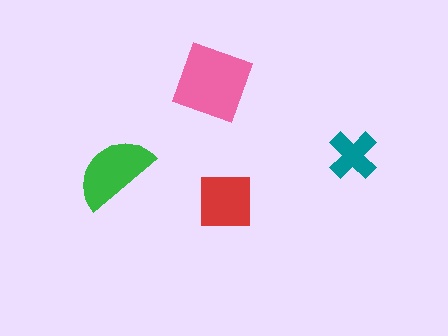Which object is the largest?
The pink diamond.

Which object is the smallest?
The teal cross.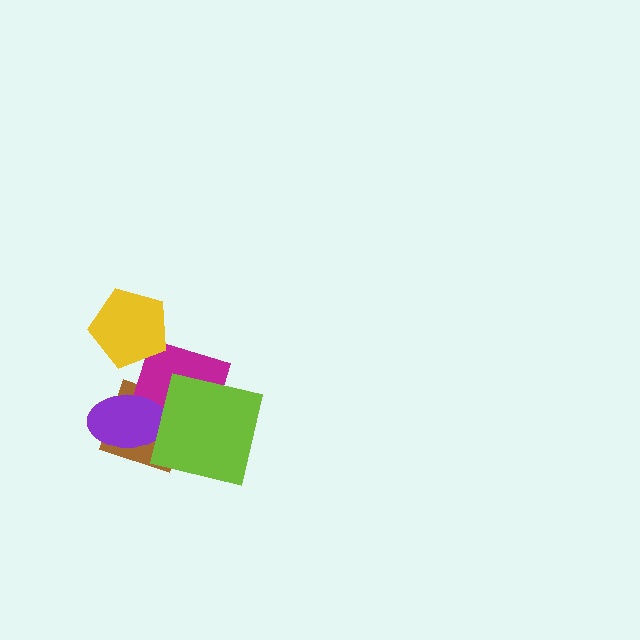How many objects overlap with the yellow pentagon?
0 objects overlap with the yellow pentagon.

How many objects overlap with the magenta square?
3 objects overlap with the magenta square.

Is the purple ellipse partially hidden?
No, no other shape covers it.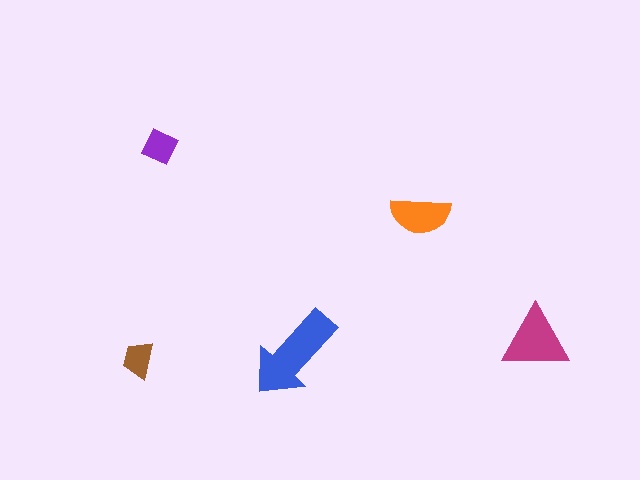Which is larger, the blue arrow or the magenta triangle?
The blue arrow.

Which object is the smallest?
The brown trapezoid.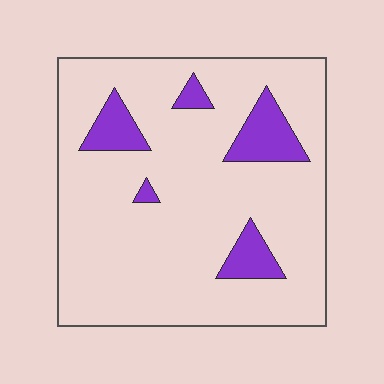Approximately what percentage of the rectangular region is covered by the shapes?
Approximately 15%.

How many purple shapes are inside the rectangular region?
5.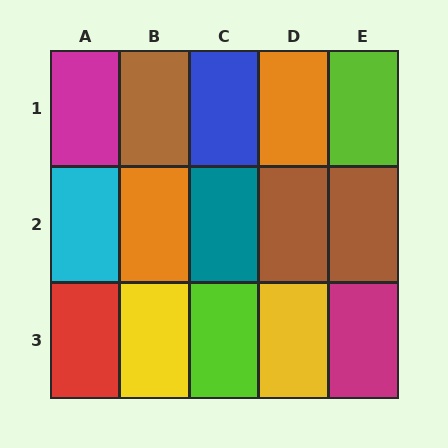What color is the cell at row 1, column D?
Orange.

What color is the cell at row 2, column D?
Brown.